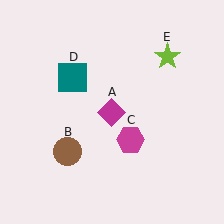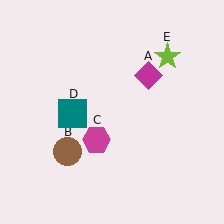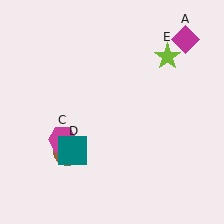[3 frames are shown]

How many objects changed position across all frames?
3 objects changed position: magenta diamond (object A), magenta hexagon (object C), teal square (object D).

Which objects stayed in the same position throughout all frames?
Brown circle (object B) and lime star (object E) remained stationary.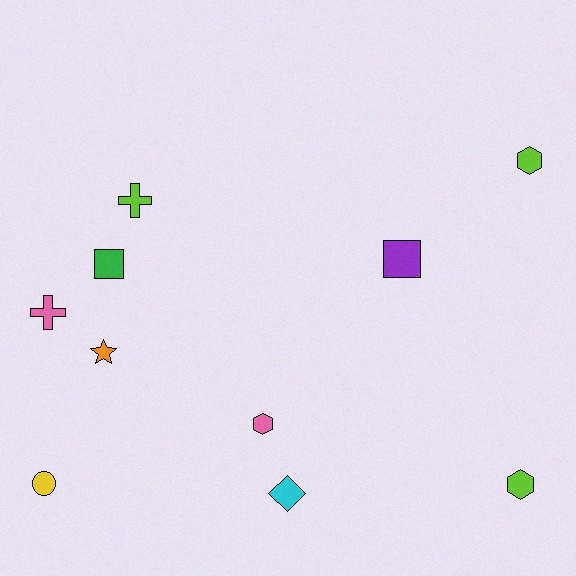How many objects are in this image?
There are 10 objects.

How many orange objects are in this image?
There is 1 orange object.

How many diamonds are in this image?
There is 1 diamond.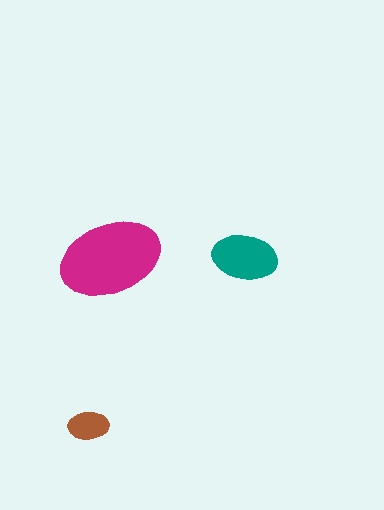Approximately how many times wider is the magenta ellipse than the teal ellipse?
About 1.5 times wider.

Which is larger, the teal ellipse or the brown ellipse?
The teal one.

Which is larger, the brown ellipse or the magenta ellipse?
The magenta one.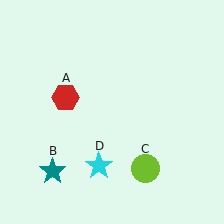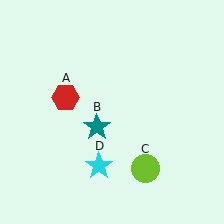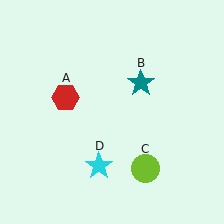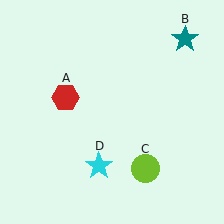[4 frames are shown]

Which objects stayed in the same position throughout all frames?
Red hexagon (object A) and lime circle (object C) and cyan star (object D) remained stationary.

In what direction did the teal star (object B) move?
The teal star (object B) moved up and to the right.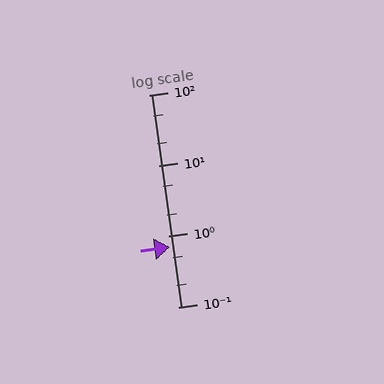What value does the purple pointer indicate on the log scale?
The pointer indicates approximately 0.71.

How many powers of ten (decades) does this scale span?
The scale spans 3 decades, from 0.1 to 100.